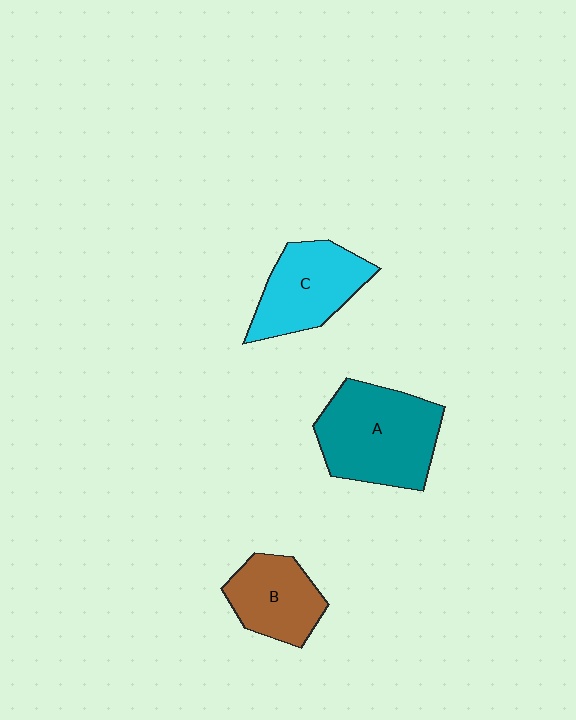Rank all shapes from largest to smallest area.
From largest to smallest: A (teal), C (cyan), B (brown).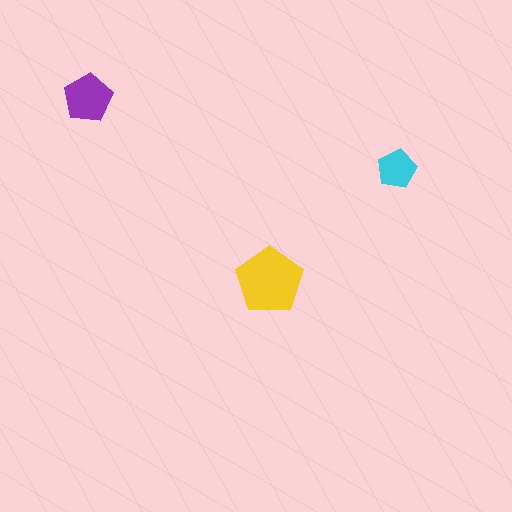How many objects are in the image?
There are 3 objects in the image.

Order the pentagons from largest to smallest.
the yellow one, the purple one, the cyan one.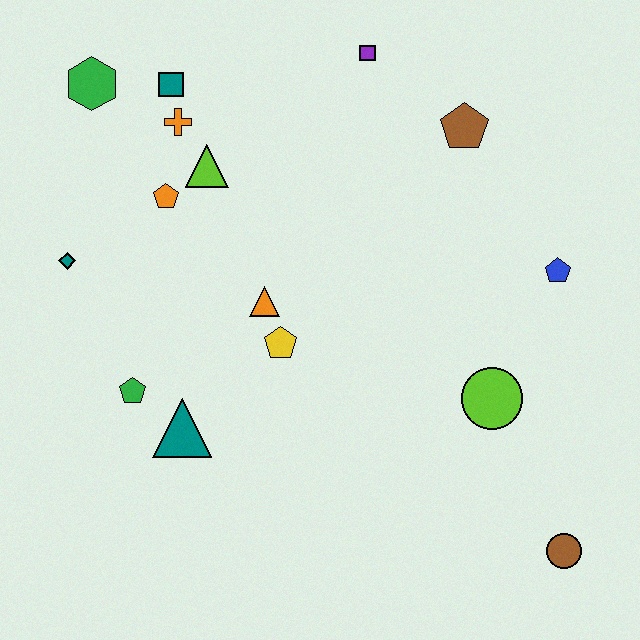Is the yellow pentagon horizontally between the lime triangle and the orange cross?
No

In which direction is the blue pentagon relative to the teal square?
The blue pentagon is to the right of the teal square.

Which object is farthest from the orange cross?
The brown circle is farthest from the orange cross.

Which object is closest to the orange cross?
The teal square is closest to the orange cross.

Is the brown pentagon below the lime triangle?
No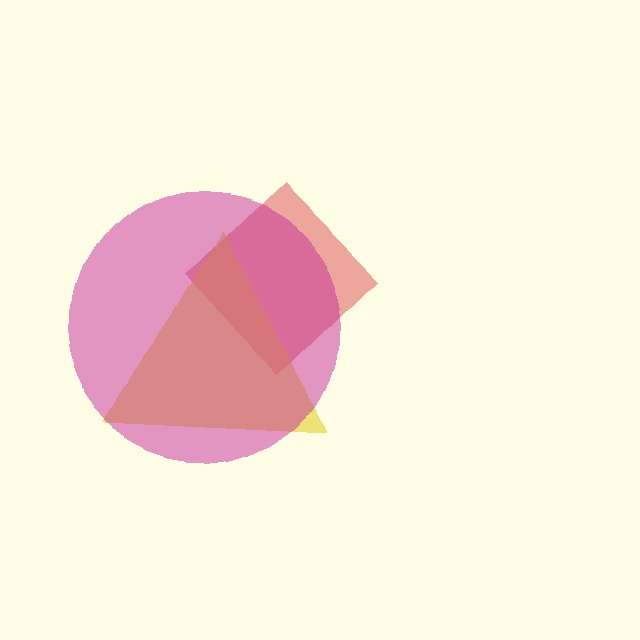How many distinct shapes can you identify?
There are 3 distinct shapes: a red diamond, a yellow triangle, a magenta circle.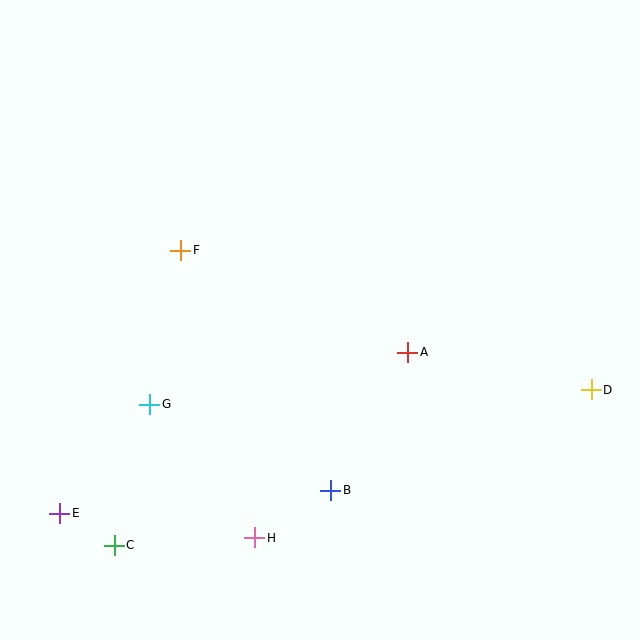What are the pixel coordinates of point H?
Point H is at (255, 538).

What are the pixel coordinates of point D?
Point D is at (591, 390).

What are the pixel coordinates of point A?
Point A is at (408, 352).